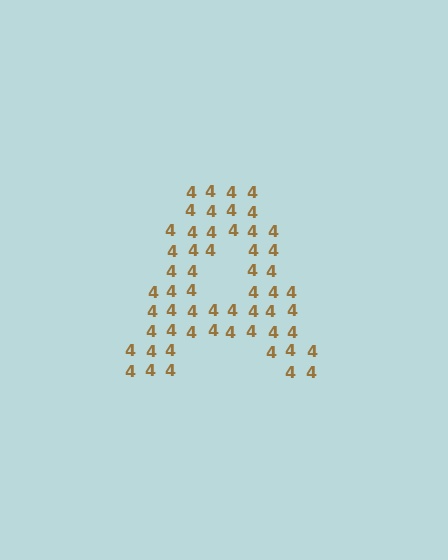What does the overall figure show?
The overall figure shows the letter A.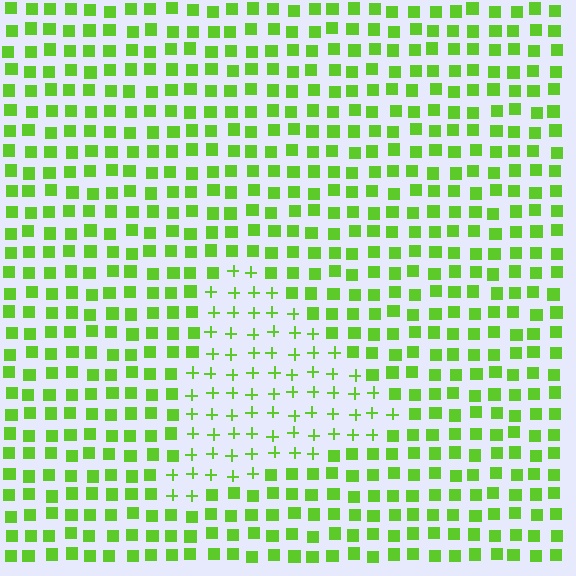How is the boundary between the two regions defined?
The boundary is defined by a change in element shape: plus signs inside vs. squares outside. All elements share the same color and spacing.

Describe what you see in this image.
The image is filled with small lime elements arranged in a uniform grid. A triangle-shaped region contains plus signs, while the surrounding area contains squares. The boundary is defined purely by the change in element shape.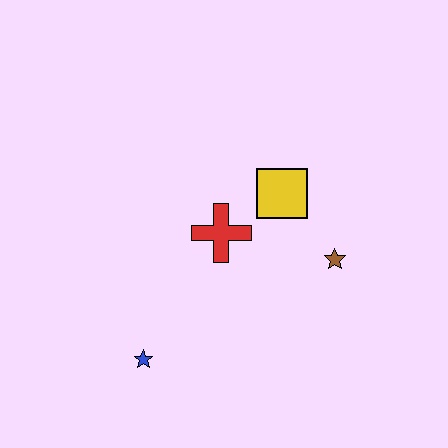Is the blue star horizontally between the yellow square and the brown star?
No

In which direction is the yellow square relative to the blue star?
The yellow square is above the blue star.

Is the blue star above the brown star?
No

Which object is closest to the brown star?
The yellow square is closest to the brown star.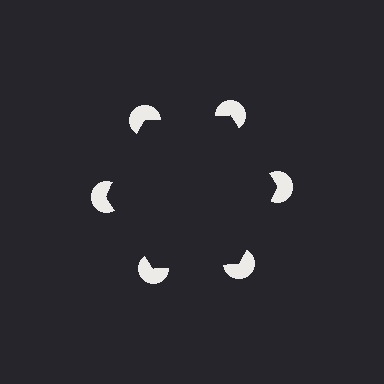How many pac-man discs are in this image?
There are 6 — one at each vertex of the illusory hexagon.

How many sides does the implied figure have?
6 sides.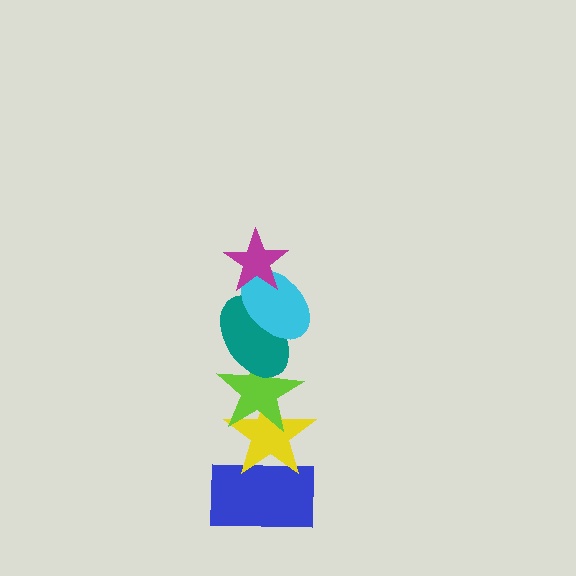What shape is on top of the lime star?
The teal ellipse is on top of the lime star.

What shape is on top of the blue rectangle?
The yellow star is on top of the blue rectangle.